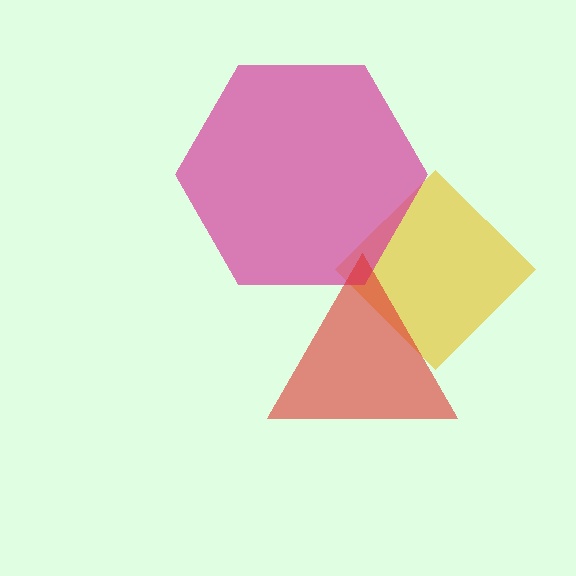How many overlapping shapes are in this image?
There are 3 overlapping shapes in the image.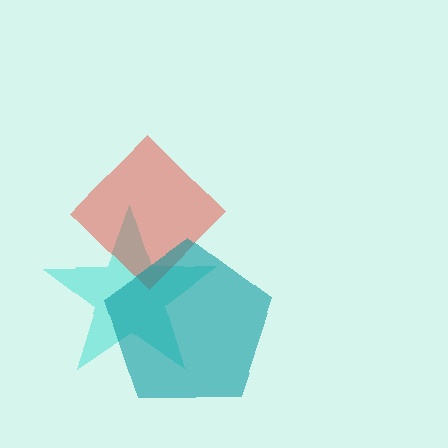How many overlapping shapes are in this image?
There are 3 overlapping shapes in the image.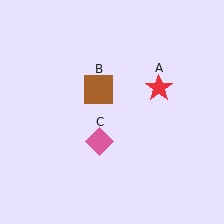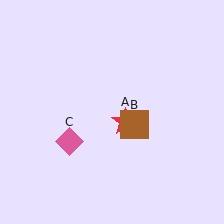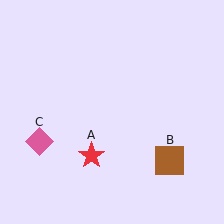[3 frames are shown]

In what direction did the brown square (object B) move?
The brown square (object B) moved down and to the right.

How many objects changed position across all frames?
3 objects changed position: red star (object A), brown square (object B), pink diamond (object C).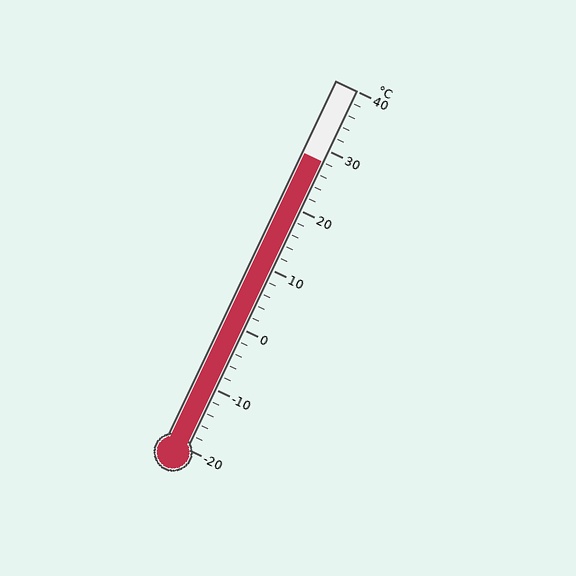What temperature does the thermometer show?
The thermometer shows approximately 28°C.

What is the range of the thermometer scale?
The thermometer scale ranges from -20°C to 40°C.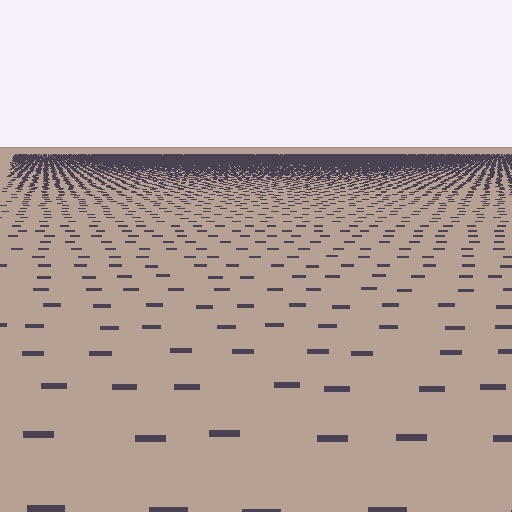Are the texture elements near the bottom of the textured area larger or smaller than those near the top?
Larger. Near the bottom, elements are closer to the viewer and appear at a bigger on-screen size.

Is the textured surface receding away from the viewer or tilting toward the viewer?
The surface is receding away from the viewer. Texture elements get smaller and denser toward the top.